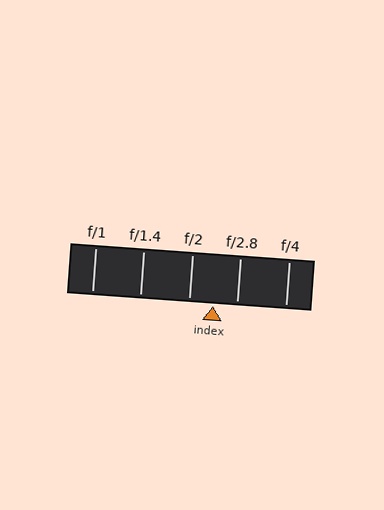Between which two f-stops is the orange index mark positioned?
The index mark is between f/2 and f/2.8.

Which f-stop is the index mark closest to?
The index mark is closest to f/2.8.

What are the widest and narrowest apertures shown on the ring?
The widest aperture shown is f/1 and the narrowest is f/4.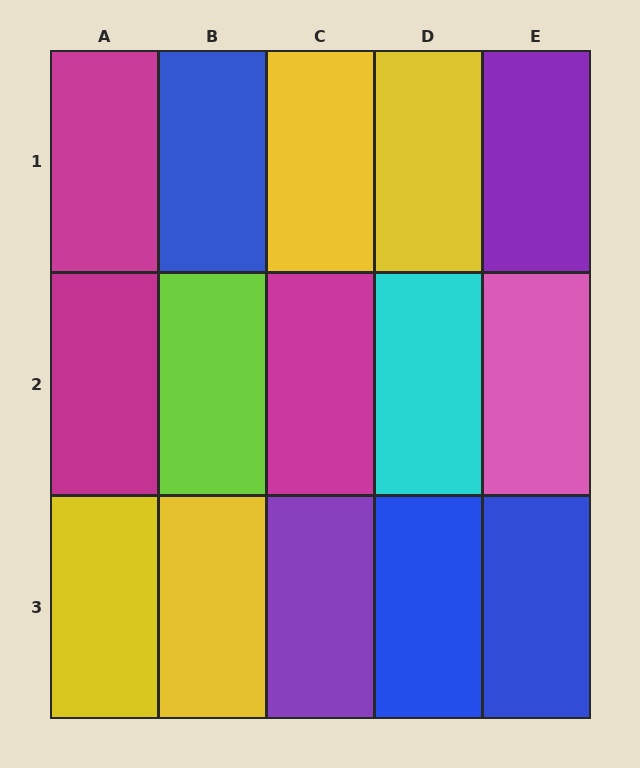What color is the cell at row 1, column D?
Yellow.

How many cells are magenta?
3 cells are magenta.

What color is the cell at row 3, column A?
Yellow.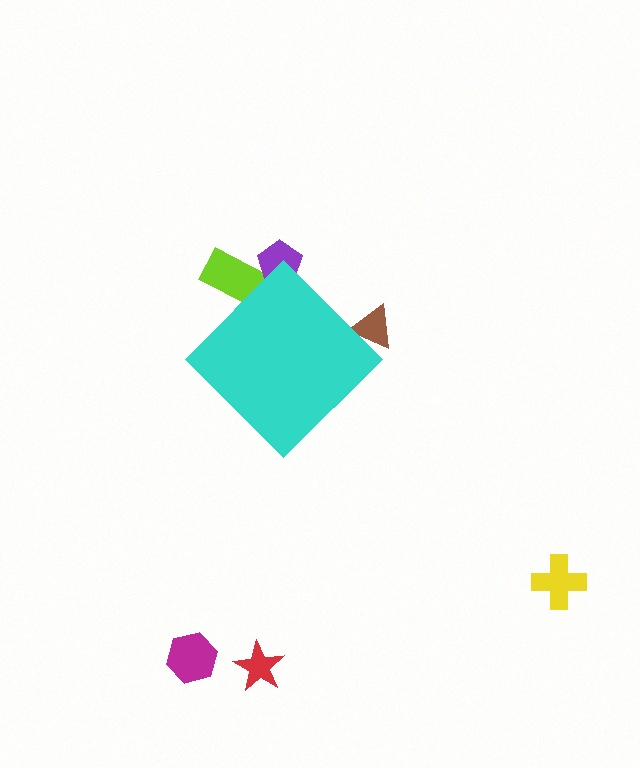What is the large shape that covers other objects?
A cyan diamond.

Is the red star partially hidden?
No, the red star is fully visible.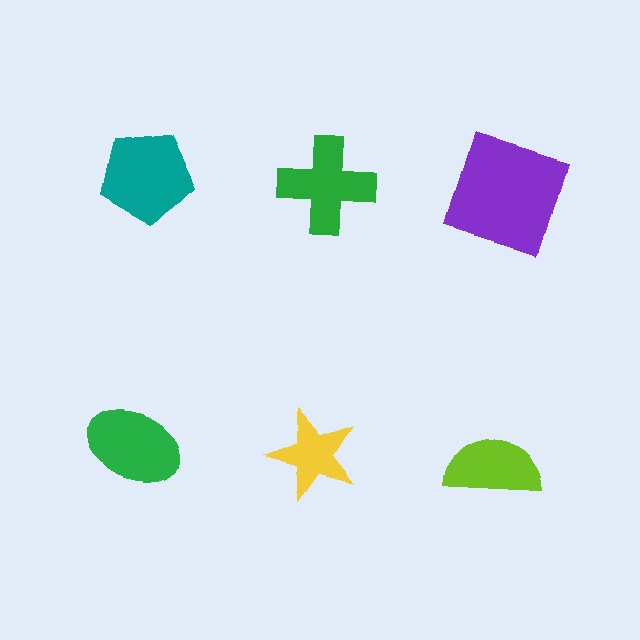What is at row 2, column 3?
A lime semicircle.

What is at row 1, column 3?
A purple square.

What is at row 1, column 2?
A green cross.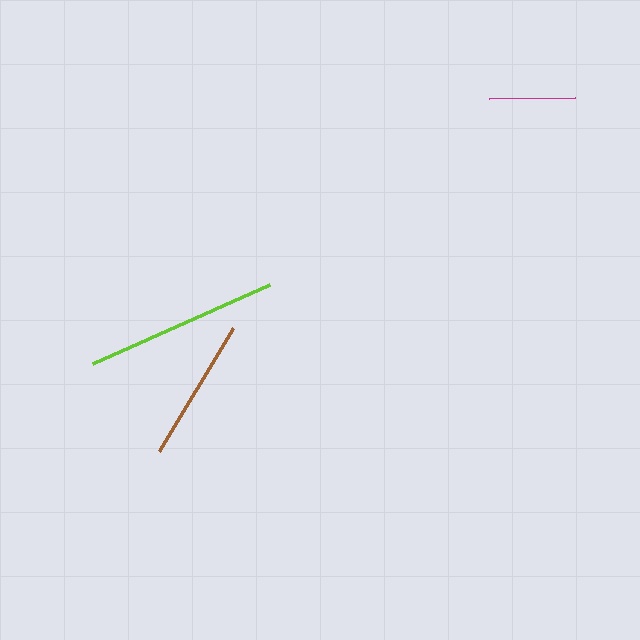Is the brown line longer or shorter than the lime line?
The lime line is longer than the brown line.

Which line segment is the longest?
The lime line is the longest at approximately 194 pixels.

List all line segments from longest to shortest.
From longest to shortest: lime, brown, magenta.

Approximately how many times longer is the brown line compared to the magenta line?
The brown line is approximately 1.7 times the length of the magenta line.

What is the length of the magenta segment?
The magenta segment is approximately 86 pixels long.